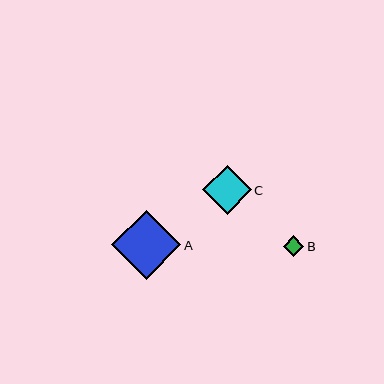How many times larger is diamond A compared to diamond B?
Diamond A is approximately 3.3 times the size of diamond B.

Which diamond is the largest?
Diamond A is the largest with a size of approximately 69 pixels.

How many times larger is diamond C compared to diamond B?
Diamond C is approximately 2.3 times the size of diamond B.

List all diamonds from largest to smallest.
From largest to smallest: A, C, B.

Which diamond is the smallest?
Diamond B is the smallest with a size of approximately 21 pixels.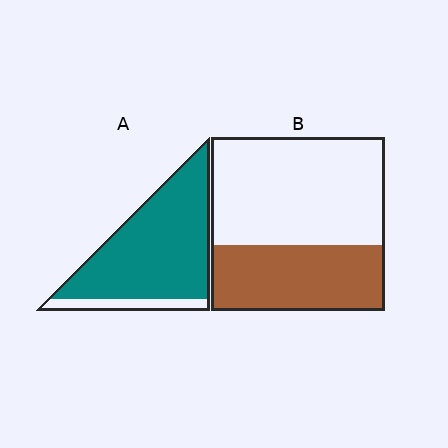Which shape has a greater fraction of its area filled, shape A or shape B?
Shape A.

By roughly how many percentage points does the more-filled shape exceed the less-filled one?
By roughly 50 percentage points (A over B).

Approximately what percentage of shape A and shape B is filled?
A is approximately 85% and B is approximately 40%.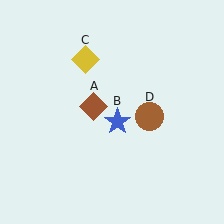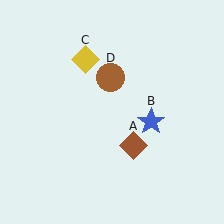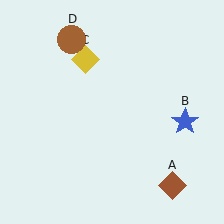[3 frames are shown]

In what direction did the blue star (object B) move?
The blue star (object B) moved right.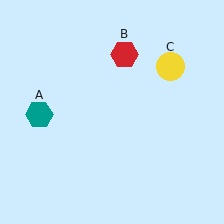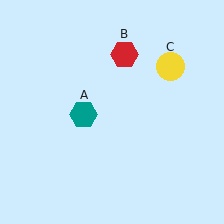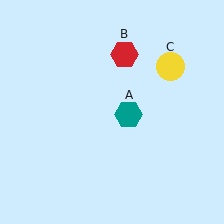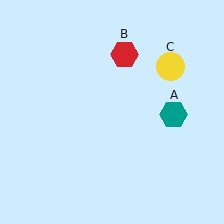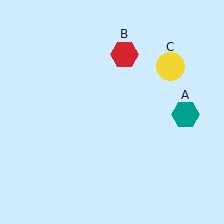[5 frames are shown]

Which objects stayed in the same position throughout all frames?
Red hexagon (object B) and yellow circle (object C) remained stationary.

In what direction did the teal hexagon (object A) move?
The teal hexagon (object A) moved right.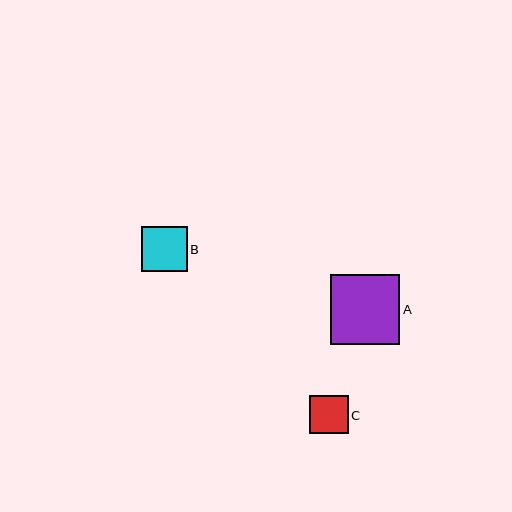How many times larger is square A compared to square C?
Square A is approximately 1.8 times the size of square C.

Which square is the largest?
Square A is the largest with a size of approximately 70 pixels.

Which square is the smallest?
Square C is the smallest with a size of approximately 39 pixels.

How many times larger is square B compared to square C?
Square B is approximately 1.2 times the size of square C.